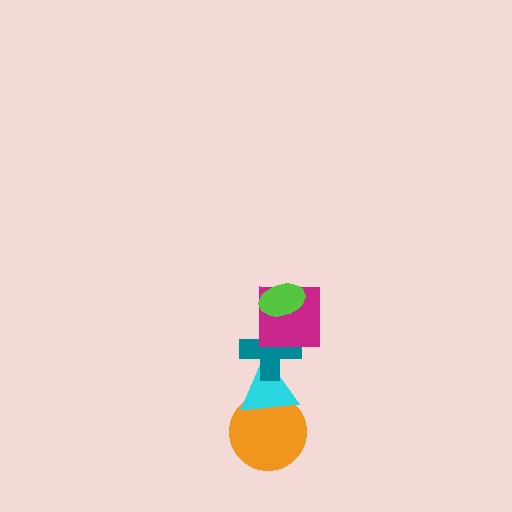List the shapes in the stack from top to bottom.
From top to bottom: the lime ellipse, the magenta square, the teal cross, the cyan triangle, the orange circle.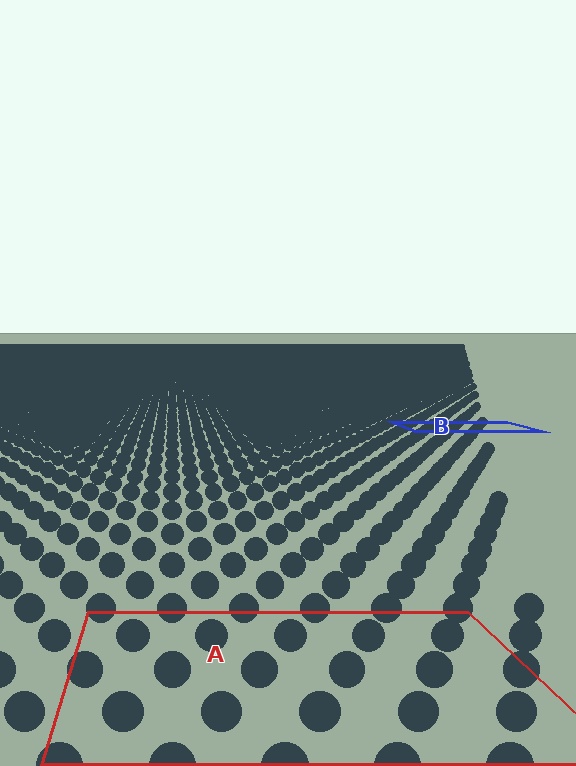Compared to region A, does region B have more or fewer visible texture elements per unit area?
Region B has more texture elements per unit area — they are packed more densely because it is farther away.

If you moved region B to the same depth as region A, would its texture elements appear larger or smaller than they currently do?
They would appear larger. At a closer depth, the same texture elements are projected at a bigger on-screen size.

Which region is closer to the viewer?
Region A is closer. The texture elements there are larger and more spread out.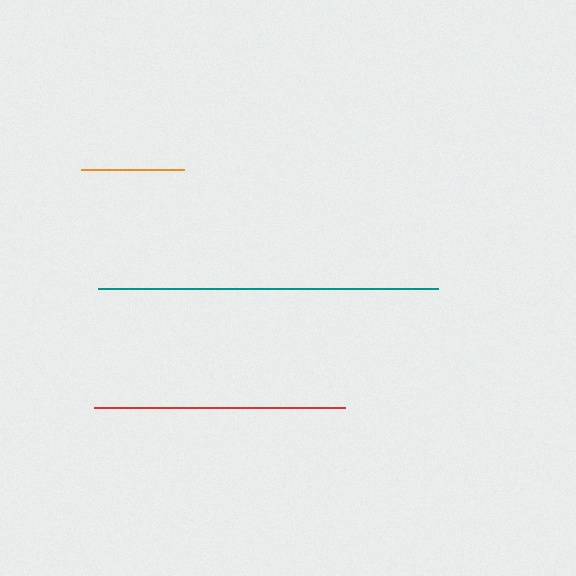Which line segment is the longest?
The teal line is the longest at approximately 340 pixels.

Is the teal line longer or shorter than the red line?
The teal line is longer than the red line.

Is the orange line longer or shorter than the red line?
The red line is longer than the orange line.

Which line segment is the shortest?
The orange line is the shortest at approximately 103 pixels.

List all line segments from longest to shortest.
From longest to shortest: teal, red, orange.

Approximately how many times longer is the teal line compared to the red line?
The teal line is approximately 1.4 times the length of the red line.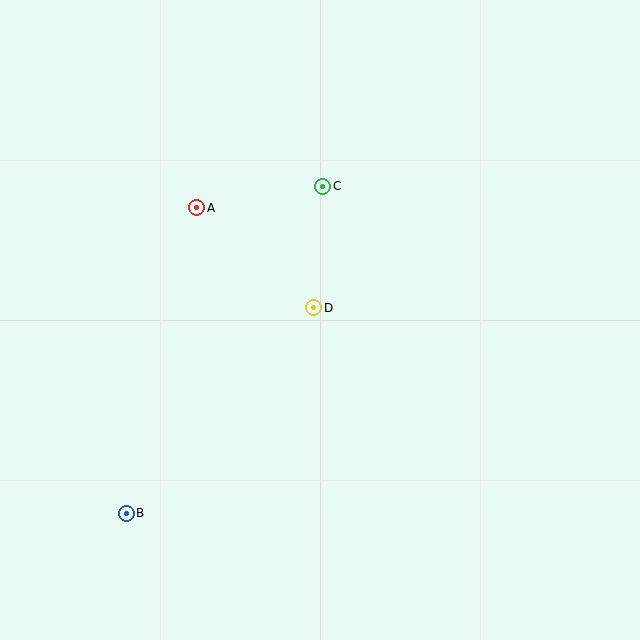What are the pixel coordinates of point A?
Point A is at (197, 208).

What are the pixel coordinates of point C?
Point C is at (323, 186).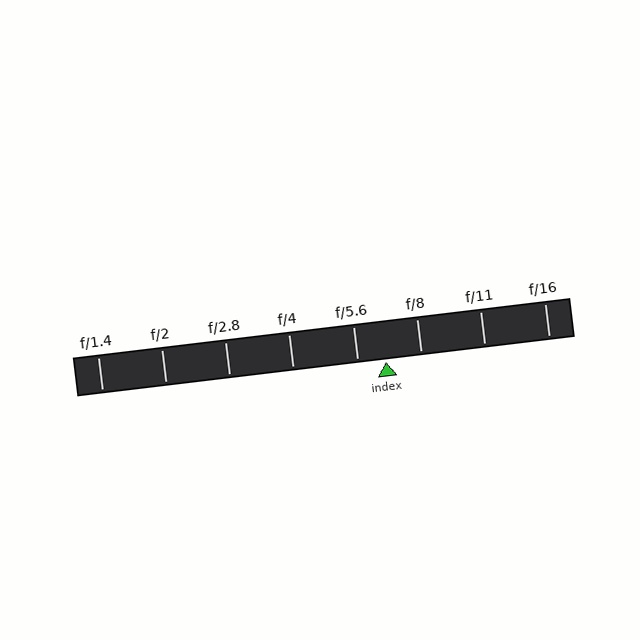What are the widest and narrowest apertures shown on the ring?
The widest aperture shown is f/1.4 and the narrowest is f/16.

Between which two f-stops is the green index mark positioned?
The index mark is between f/5.6 and f/8.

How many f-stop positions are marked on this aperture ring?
There are 8 f-stop positions marked.